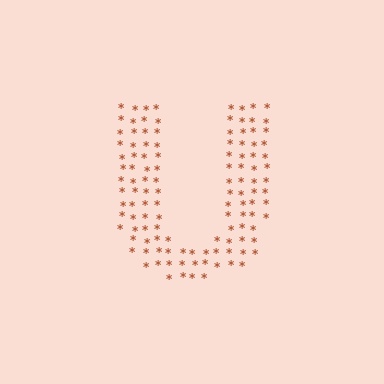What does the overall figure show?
The overall figure shows the letter U.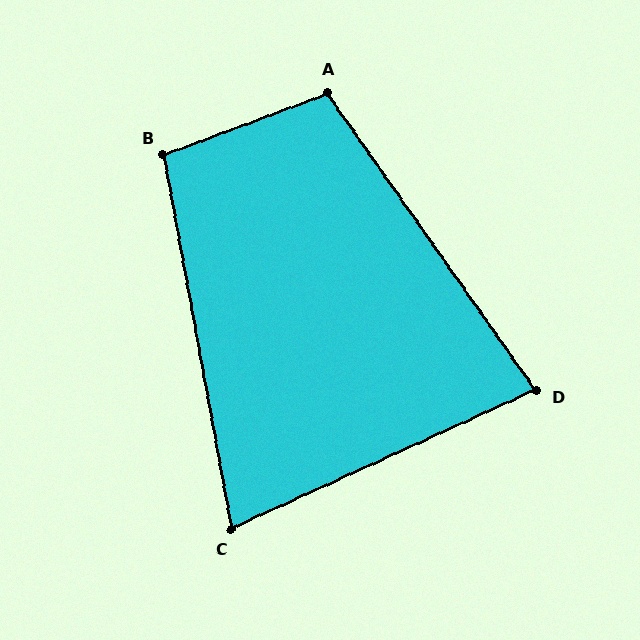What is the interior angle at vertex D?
Approximately 79 degrees (acute).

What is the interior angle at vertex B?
Approximately 101 degrees (obtuse).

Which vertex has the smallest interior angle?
C, at approximately 76 degrees.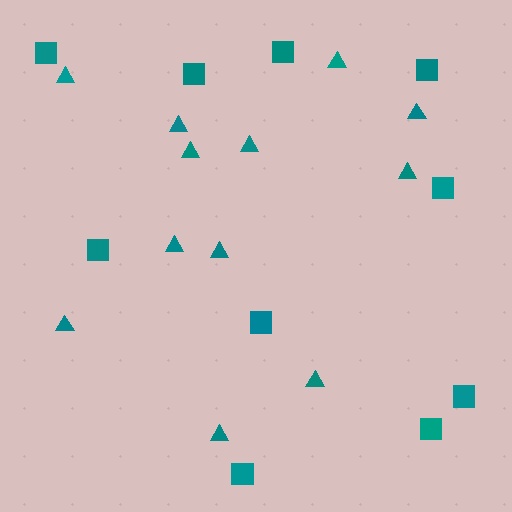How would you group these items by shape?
There are 2 groups: one group of squares (10) and one group of triangles (12).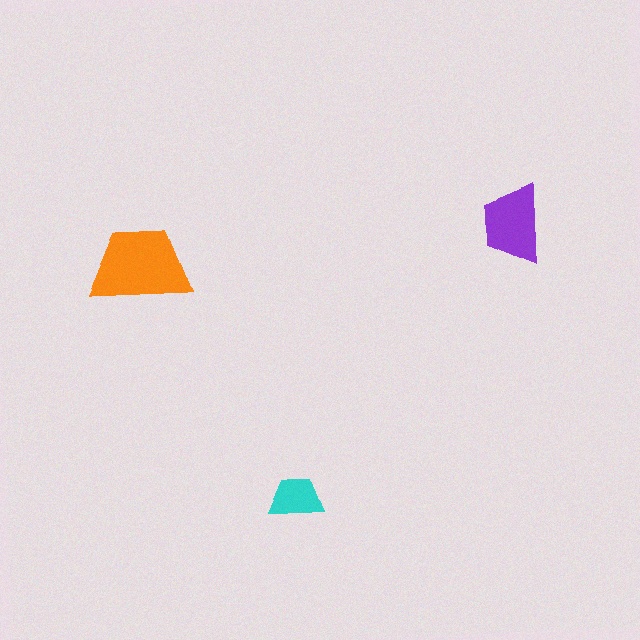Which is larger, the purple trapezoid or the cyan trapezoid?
The purple one.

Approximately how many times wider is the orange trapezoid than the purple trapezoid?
About 1.5 times wider.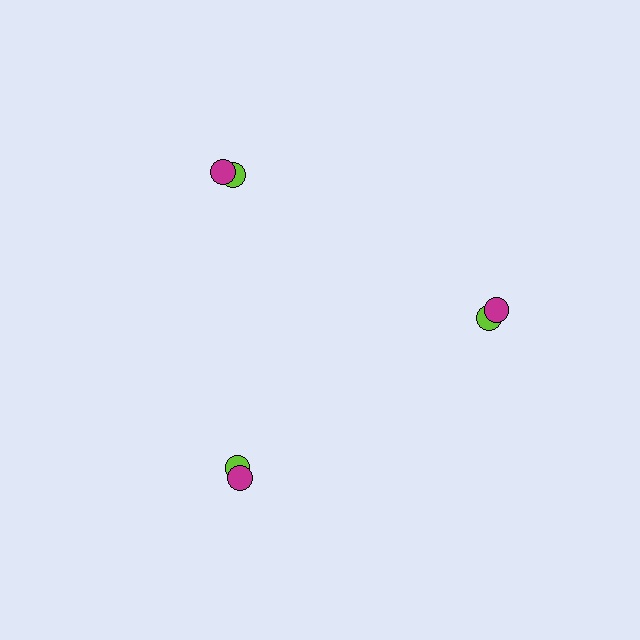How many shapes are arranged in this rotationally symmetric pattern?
There are 6 shapes, arranged in 3 groups of 2.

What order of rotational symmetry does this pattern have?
This pattern has 3-fold rotational symmetry.